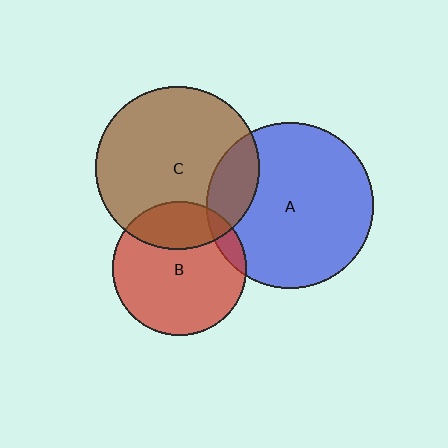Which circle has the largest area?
Circle A (blue).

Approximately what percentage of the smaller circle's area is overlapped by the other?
Approximately 20%.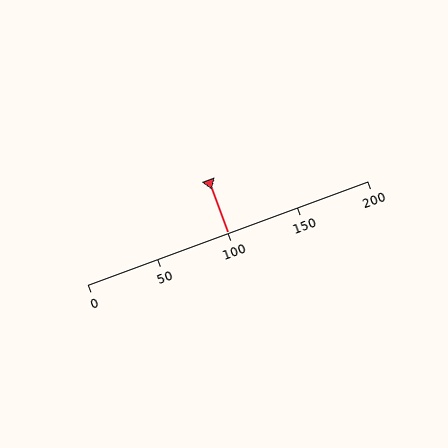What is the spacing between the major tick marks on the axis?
The major ticks are spaced 50 apart.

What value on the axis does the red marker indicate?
The marker indicates approximately 100.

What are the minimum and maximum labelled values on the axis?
The axis runs from 0 to 200.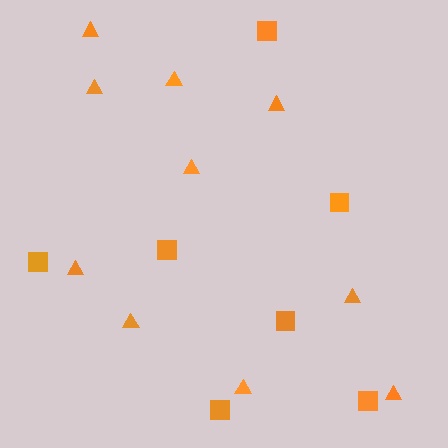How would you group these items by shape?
There are 2 groups: one group of triangles (10) and one group of squares (7).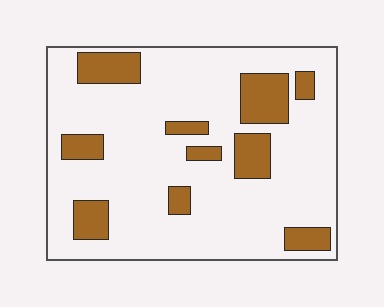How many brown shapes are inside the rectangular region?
10.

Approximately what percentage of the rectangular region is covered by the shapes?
Approximately 20%.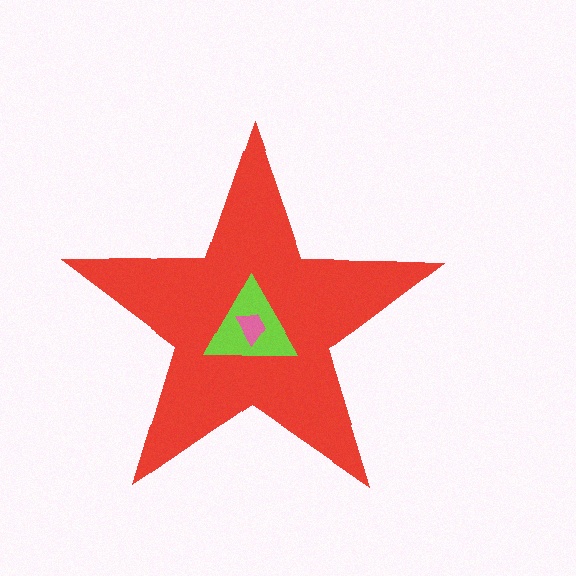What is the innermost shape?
The pink trapezoid.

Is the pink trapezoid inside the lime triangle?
Yes.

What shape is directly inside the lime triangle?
The pink trapezoid.